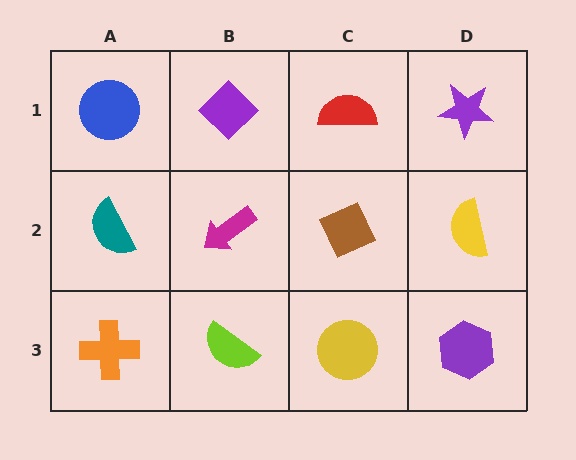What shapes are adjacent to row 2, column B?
A purple diamond (row 1, column B), a lime semicircle (row 3, column B), a teal semicircle (row 2, column A), a brown diamond (row 2, column C).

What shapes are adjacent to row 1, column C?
A brown diamond (row 2, column C), a purple diamond (row 1, column B), a purple star (row 1, column D).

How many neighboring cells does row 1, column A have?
2.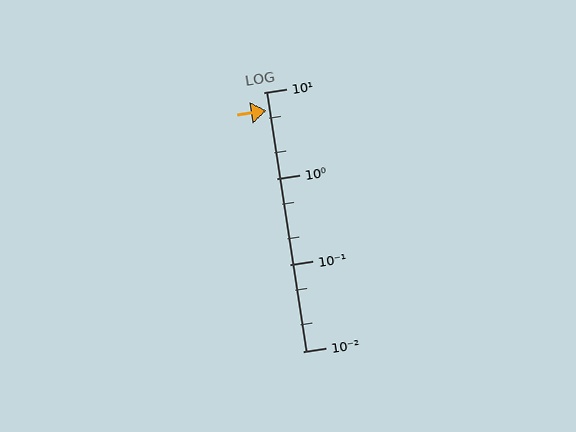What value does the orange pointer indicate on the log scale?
The pointer indicates approximately 6.2.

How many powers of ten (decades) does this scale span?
The scale spans 3 decades, from 0.01 to 10.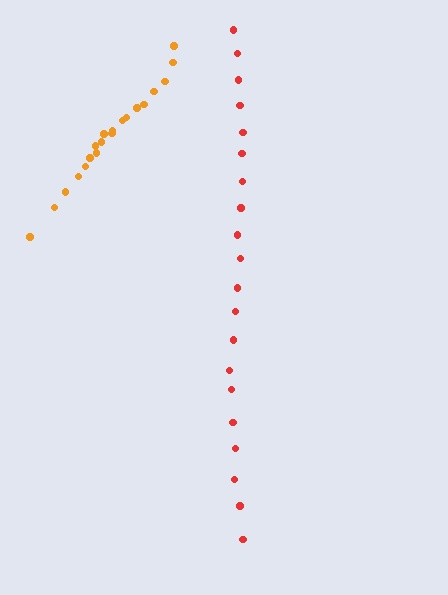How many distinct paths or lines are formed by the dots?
There are 2 distinct paths.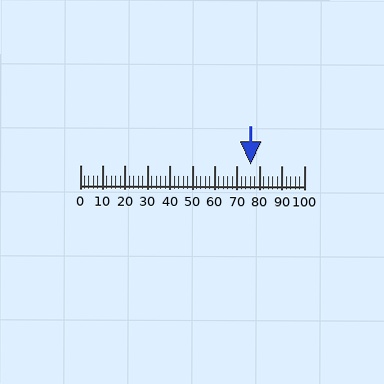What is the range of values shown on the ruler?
The ruler shows values from 0 to 100.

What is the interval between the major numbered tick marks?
The major tick marks are spaced 10 units apart.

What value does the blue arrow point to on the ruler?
The blue arrow points to approximately 76.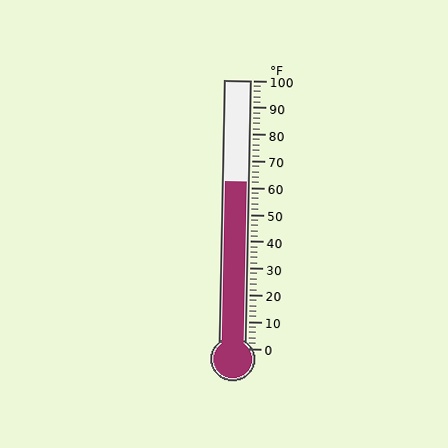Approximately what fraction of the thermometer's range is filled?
The thermometer is filled to approximately 60% of its range.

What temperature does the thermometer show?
The thermometer shows approximately 62°F.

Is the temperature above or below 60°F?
The temperature is above 60°F.